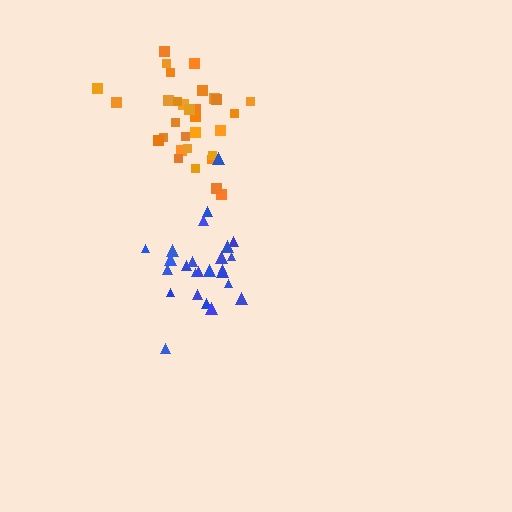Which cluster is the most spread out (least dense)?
Orange.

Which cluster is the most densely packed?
Blue.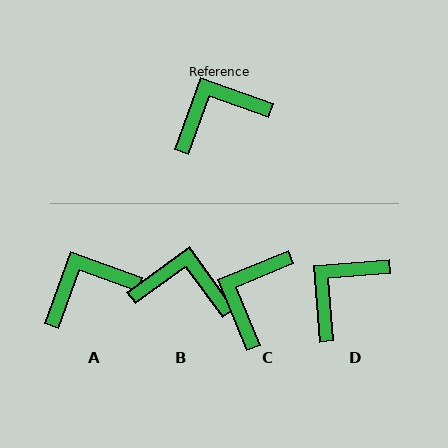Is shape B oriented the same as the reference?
No, it is off by about 34 degrees.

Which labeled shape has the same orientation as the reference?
A.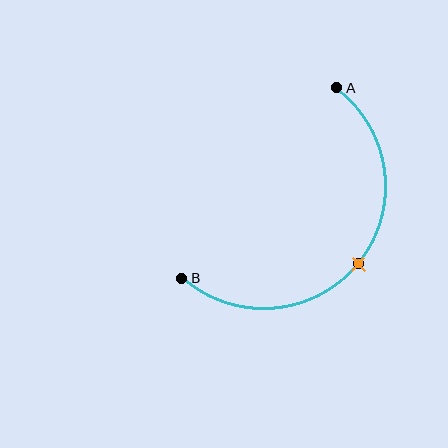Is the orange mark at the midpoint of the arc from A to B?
Yes. The orange mark lies on the arc at equal arc-length from both A and B — it is the arc midpoint.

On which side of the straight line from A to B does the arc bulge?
The arc bulges below and to the right of the straight line connecting A and B.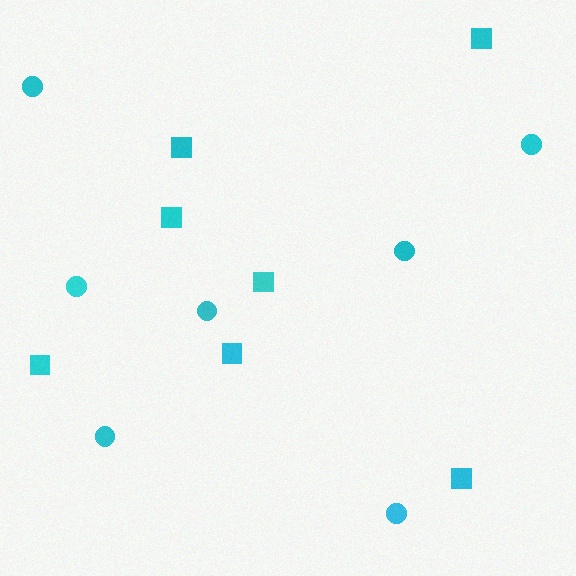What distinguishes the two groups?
There are 2 groups: one group of squares (7) and one group of circles (7).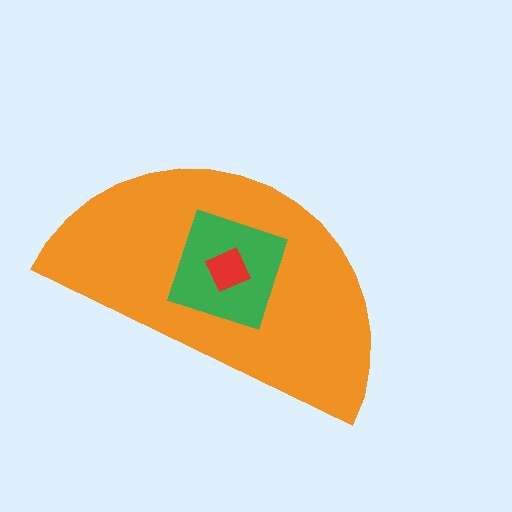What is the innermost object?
The red square.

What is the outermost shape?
The orange semicircle.